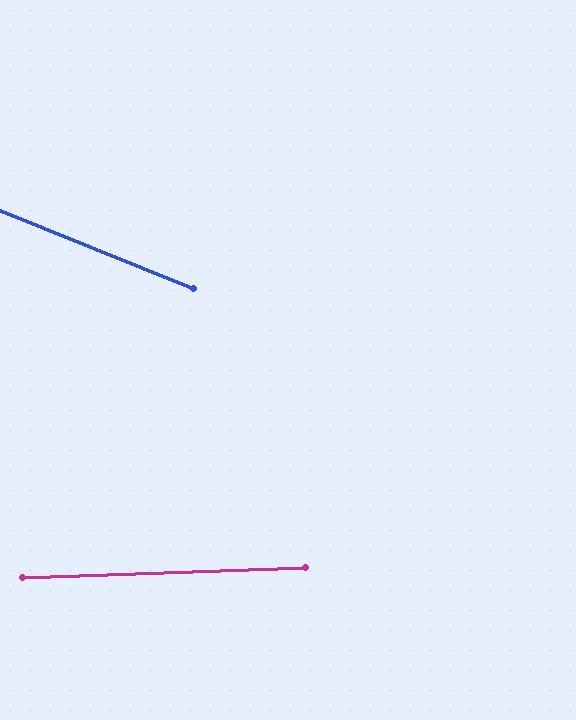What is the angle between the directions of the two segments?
Approximately 24 degrees.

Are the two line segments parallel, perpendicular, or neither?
Neither parallel nor perpendicular — they differ by about 24°.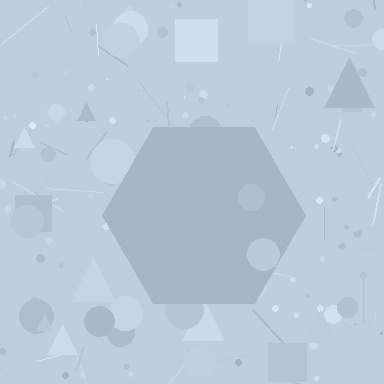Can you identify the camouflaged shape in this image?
The camouflaged shape is a hexagon.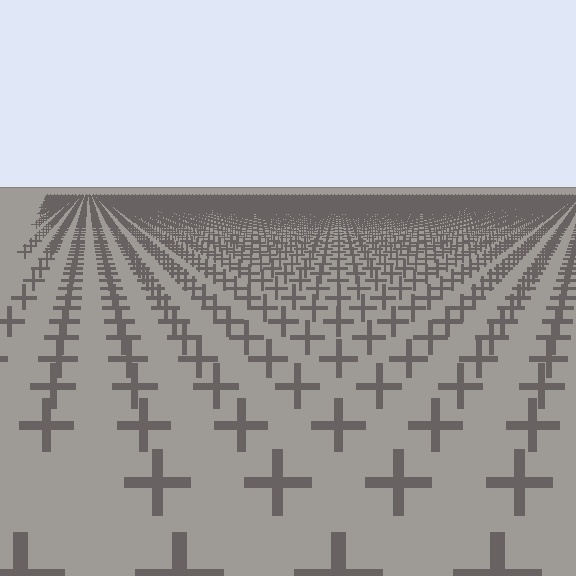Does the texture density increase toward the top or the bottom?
Density increases toward the top.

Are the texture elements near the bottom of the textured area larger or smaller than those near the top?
Larger. Near the bottom, elements are closer to the viewer and appear at a bigger on-screen size.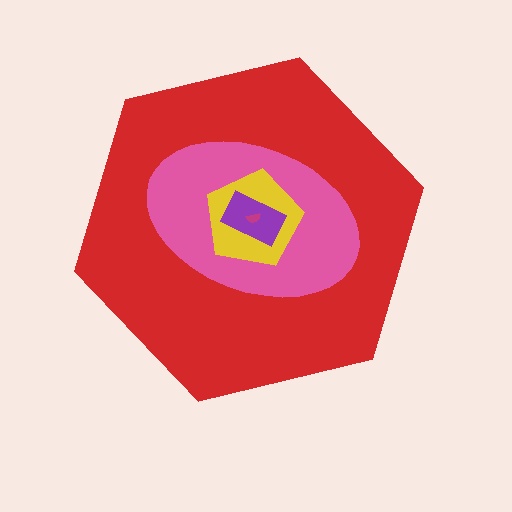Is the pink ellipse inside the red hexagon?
Yes.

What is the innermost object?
The magenta semicircle.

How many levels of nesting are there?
5.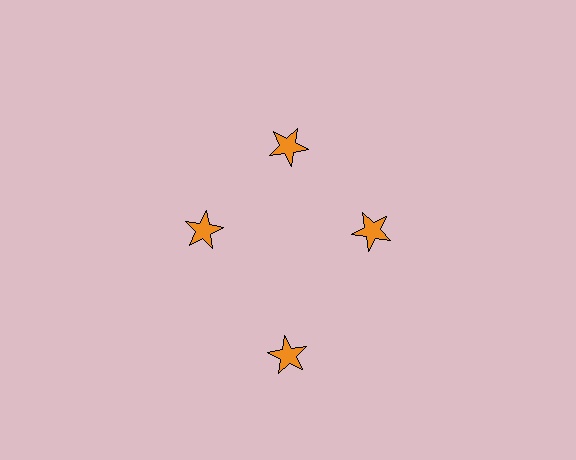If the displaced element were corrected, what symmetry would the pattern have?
It would have 4-fold rotational symmetry — the pattern would map onto itself every 90 degrees.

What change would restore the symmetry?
The symmetry would be restored by moving it inward, back onto the ring so that all 4 stars sit at equal angles and equal distance from the center.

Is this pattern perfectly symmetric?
No. The 4 orange stars are arranged in a ring, but one element near the 6 o'clock position is pushed outward from the center, breaking the 4-fold rotational symmetry.